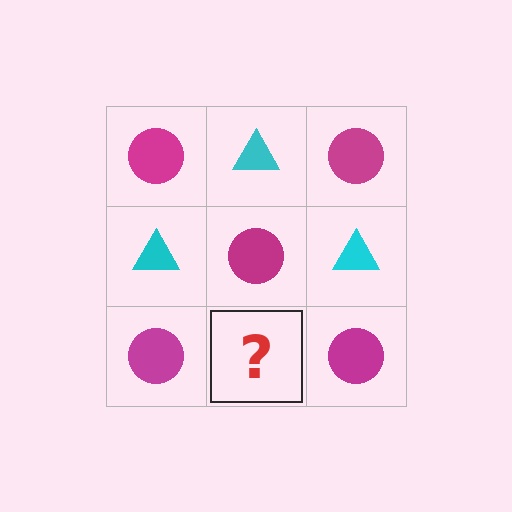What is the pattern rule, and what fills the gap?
The rule is that it alternates magenta circle and cyan triangle in a checkerboard pattern. The gap should be filled with a cyan triangle.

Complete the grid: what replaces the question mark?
The question mark should be replaced with a cyan triangle.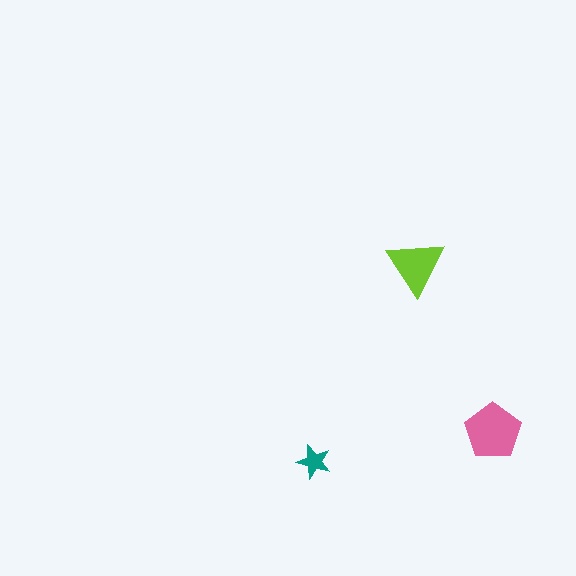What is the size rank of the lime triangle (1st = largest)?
2nd.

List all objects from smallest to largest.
The teal star, the lime triangle, the pink pentagon.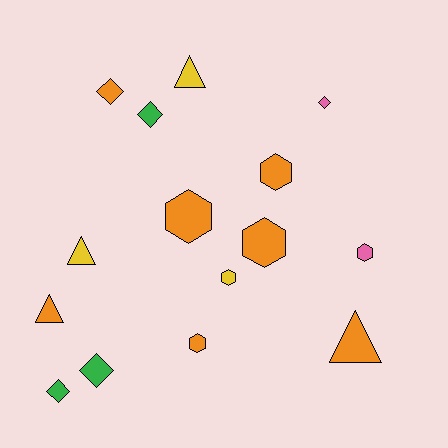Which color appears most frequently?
Orange, with 7 objects.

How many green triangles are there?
There are no green triangles.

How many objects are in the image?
There are 15 objects.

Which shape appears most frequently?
Hexagon, with 6 objects.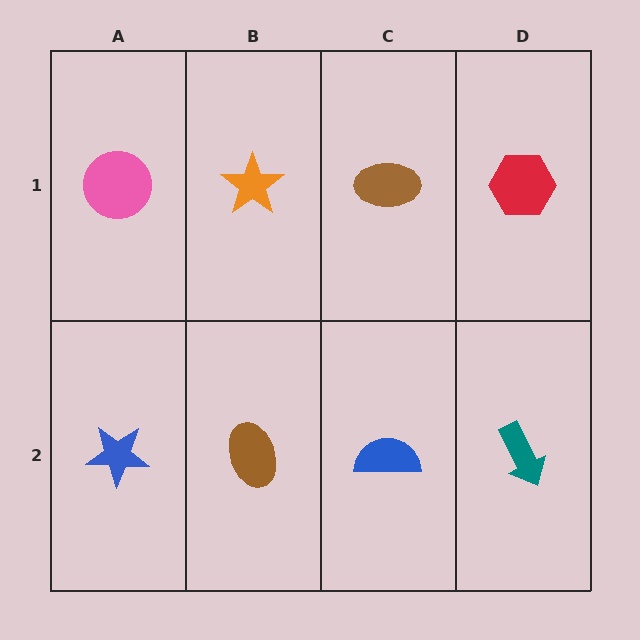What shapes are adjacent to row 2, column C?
A brown ellipse (row 1, column C), a brown ellipse (row 2, column B), a teal arrow (row 2, column D).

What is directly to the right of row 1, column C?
A red hexagon.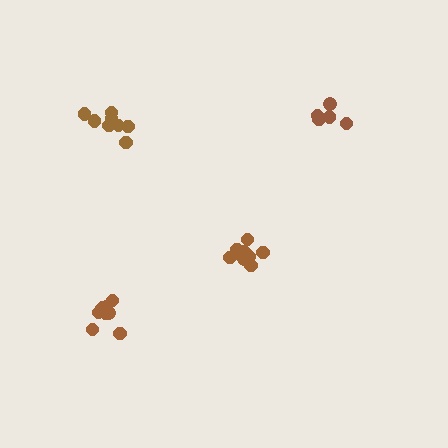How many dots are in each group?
Group 1: 9 dots, Group 2: 8 dots, Group 3: 5 dots, Group 4: 9 dots (31 total).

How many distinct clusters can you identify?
There are 4 distinct clusters.